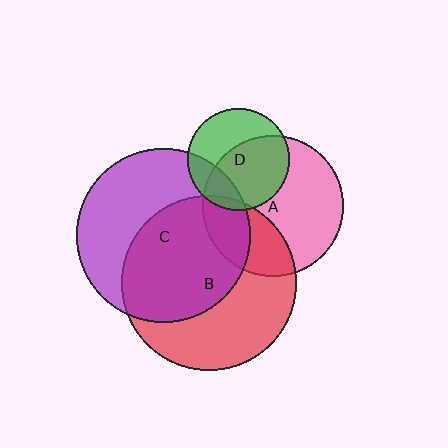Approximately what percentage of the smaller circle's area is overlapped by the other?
Approximately 60%.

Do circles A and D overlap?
Yes.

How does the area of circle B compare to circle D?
Approximately 2.9 times.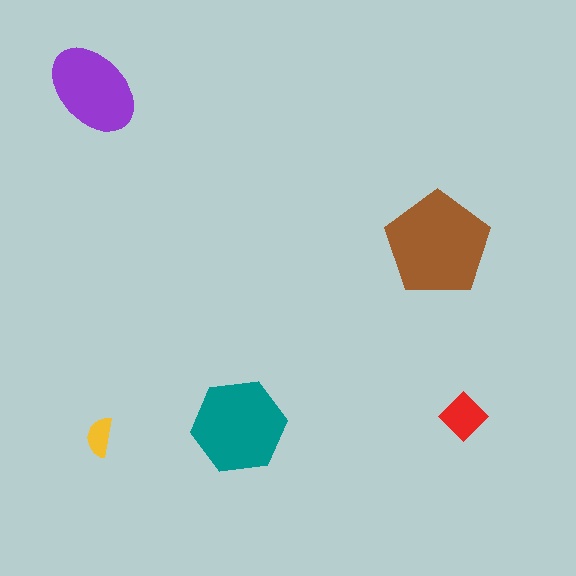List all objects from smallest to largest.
The yellow semicircle, the red diamond, the purple ellipse, the teal hexagon, the brown pentagon.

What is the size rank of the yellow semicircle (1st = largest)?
5th.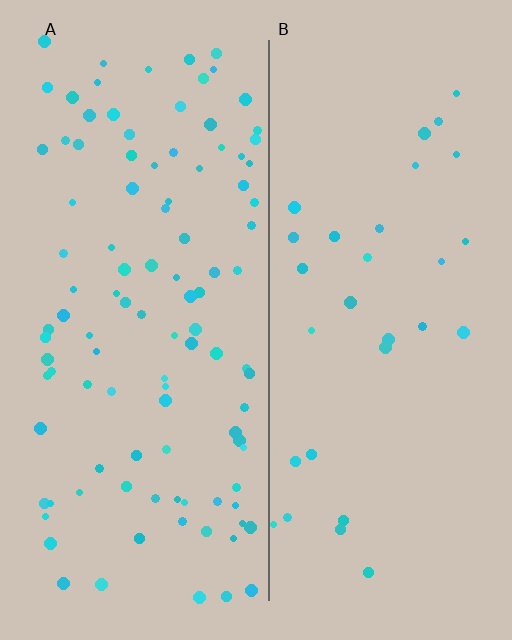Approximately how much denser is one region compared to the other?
Approximately 3.4× — region A over region B.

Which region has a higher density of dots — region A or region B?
A (the left).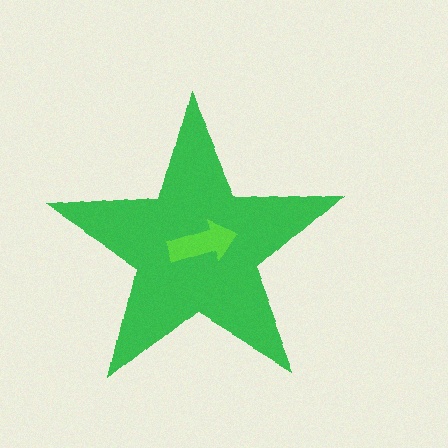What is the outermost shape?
The green star.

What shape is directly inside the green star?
The lime arrow.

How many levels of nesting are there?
2.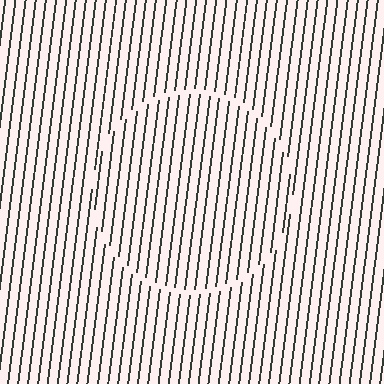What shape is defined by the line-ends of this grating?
An illusory circle. The interior of the shape contains the same grating, shifted by half a period — the contour is defined by the phase discontinuity where line-ends from the inner and outer gratings abut.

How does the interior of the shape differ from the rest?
The interior of the shape contains the same grating, shifted by half a period — the contour is defined by the phase discontinuity where line-ends from the inner and outer gratings abut.